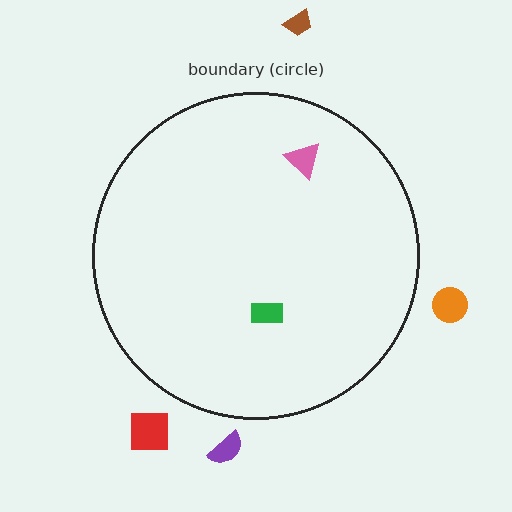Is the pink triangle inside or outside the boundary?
Inside.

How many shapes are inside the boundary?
2 inside, 4 outside.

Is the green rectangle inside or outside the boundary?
Inside.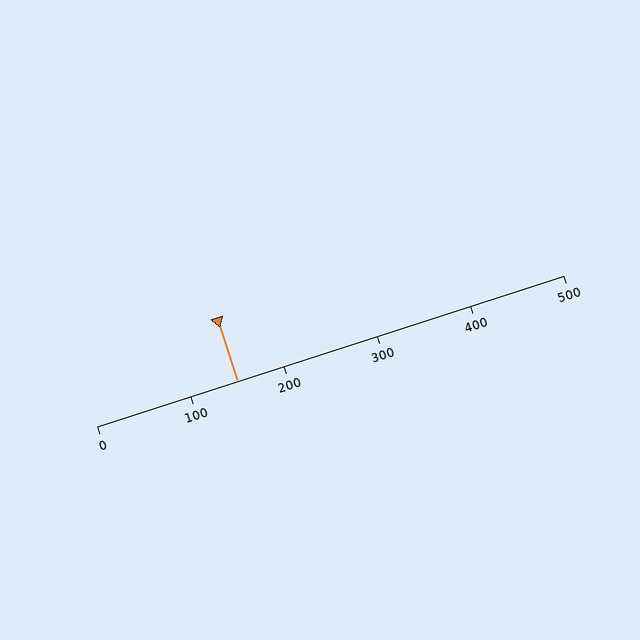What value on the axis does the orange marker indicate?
The marker indicates approximately 150.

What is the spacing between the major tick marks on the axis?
The major ticks are spaced 100 apart.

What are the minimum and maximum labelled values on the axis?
The axis runs from 0 to 500.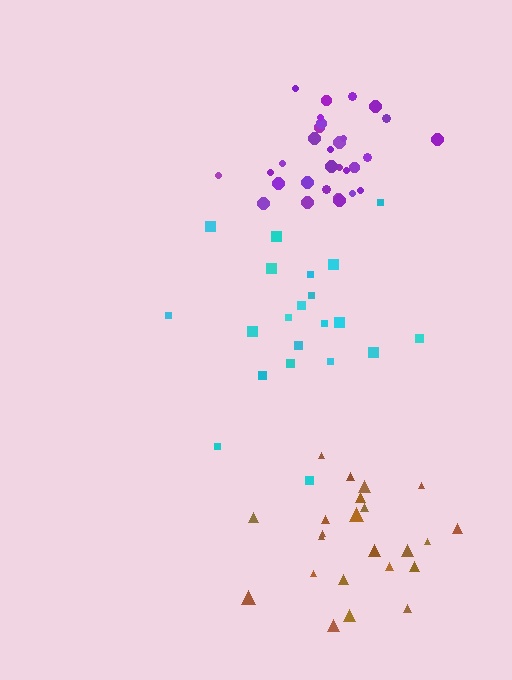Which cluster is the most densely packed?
Purple.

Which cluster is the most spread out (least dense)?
Cyan.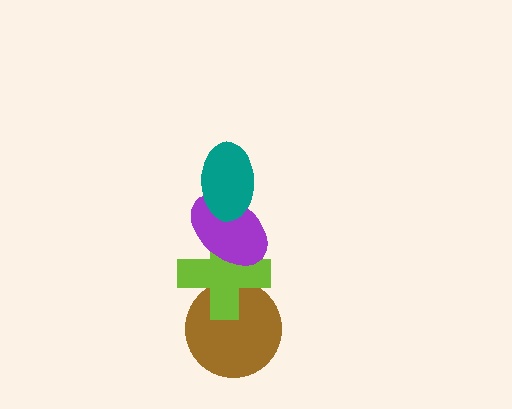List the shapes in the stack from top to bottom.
From top to bottom: the teal ellipse, the purple ellipse, the lime cross, the brown circle.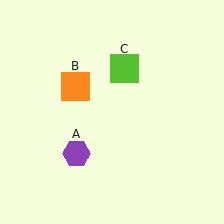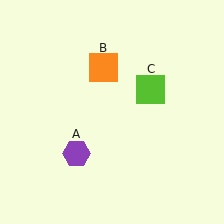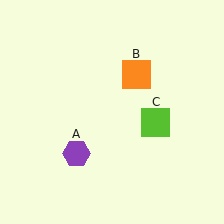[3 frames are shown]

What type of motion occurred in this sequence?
The orange square (object B), lime square (object C) rotated clockwise around the center of the scene.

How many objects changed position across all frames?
2 objects changed position: orange square (object B), lime square (object C).